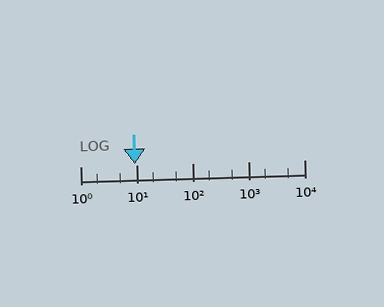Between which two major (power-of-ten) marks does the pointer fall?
The pointer is between 1 and 10.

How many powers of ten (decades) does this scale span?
The scale spans 4 decades, from 1 to 10000.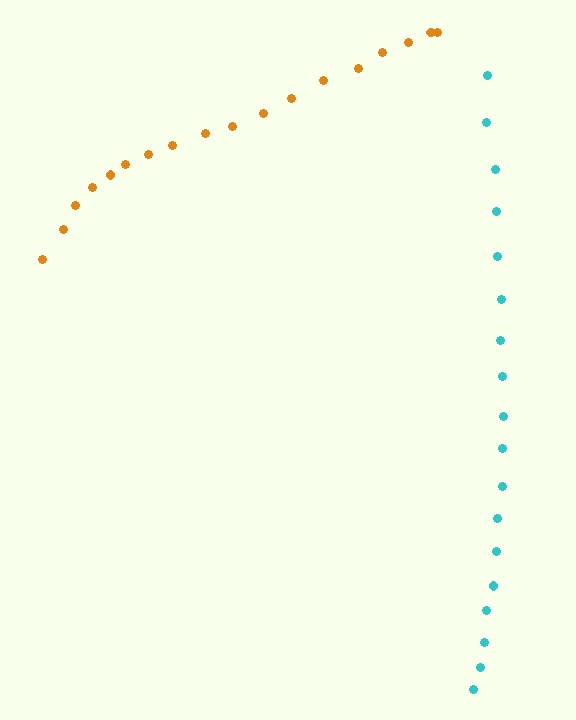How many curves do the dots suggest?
There are 2 distinct paths.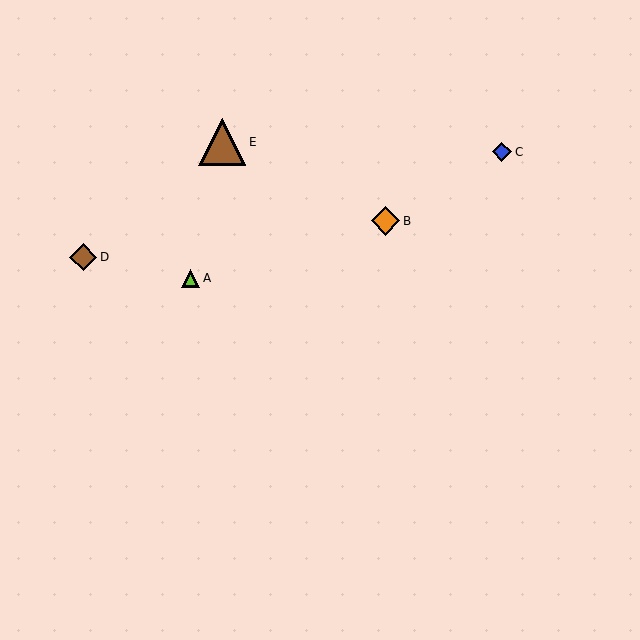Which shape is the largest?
The brown triangle (labeled E) is the largest.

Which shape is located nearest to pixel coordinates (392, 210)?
The orange diamond (labeled B) at (386, 221) is nearest to that location.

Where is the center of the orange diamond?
The center of the orange diamond is at (386, 221).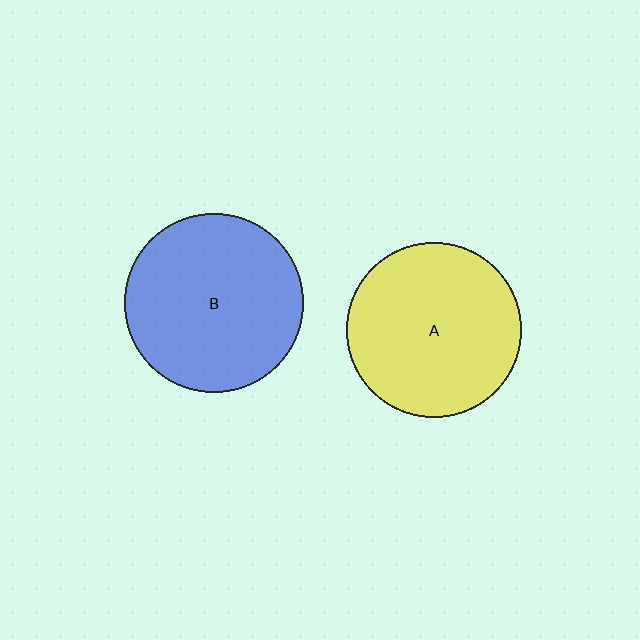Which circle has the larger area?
Circle B (blue).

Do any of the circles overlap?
No, none of the circles overlap.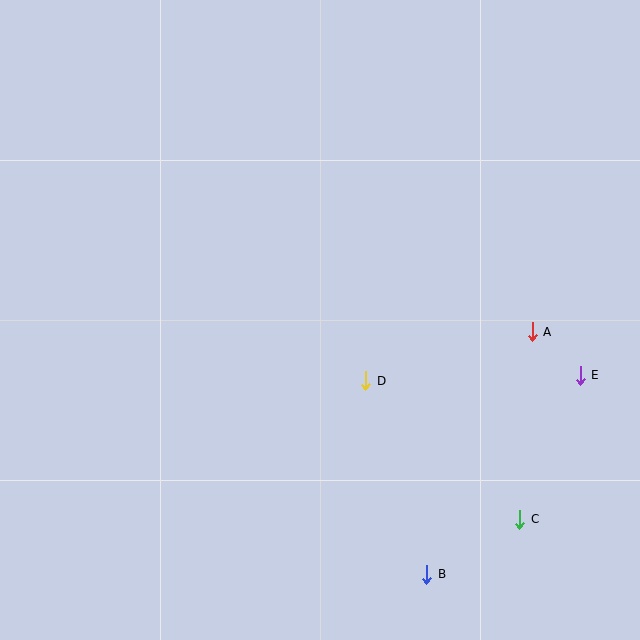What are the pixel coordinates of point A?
Point A is at (532, 332).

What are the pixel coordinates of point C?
Point C is at (520, 519).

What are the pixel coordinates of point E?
Point E is at (580, 375).